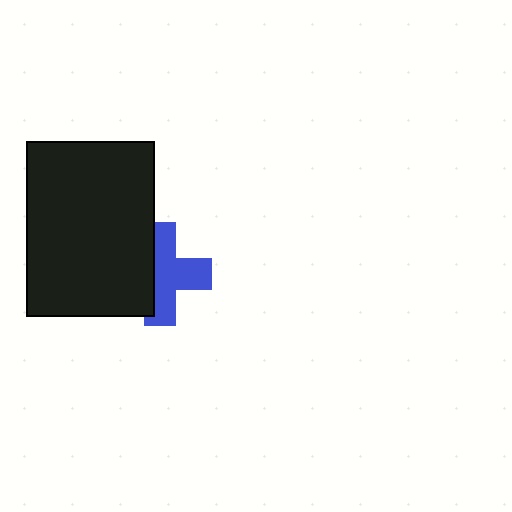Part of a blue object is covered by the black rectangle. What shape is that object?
It is a cross.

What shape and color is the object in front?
The object in front is a black rectangle.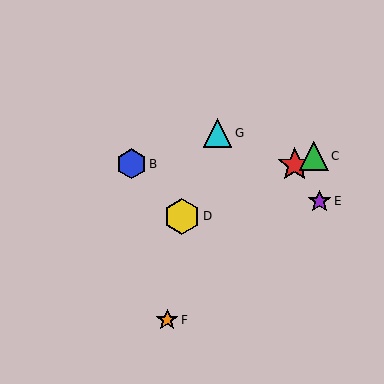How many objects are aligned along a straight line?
3 objects (A, C, D) are aligned along a straight line.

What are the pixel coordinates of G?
Object G is at (218, 133).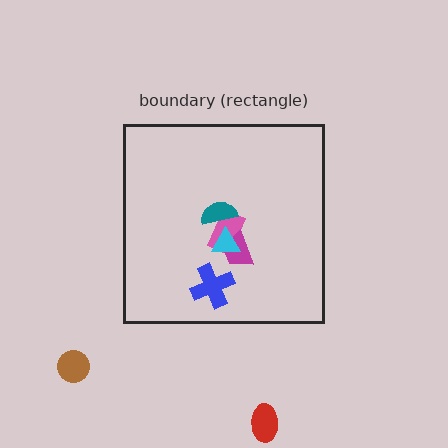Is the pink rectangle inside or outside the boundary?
Inside.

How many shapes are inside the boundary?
5 inside, 2 outside.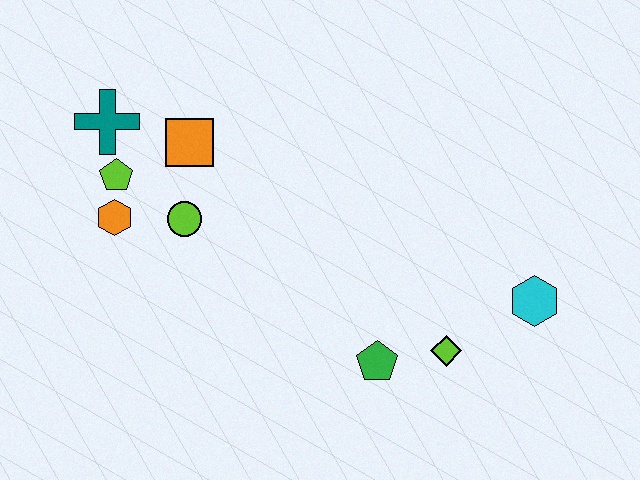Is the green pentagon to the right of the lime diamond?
No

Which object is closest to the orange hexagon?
The lime pentagon is closest to the orange hexagon.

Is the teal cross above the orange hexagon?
Yes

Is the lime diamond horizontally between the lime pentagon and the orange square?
No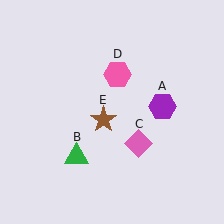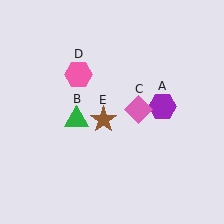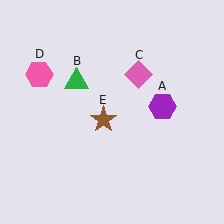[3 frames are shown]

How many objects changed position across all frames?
3 objects changed position: green triangle (object B), pink diamond (object C), pink hexagon (object D).